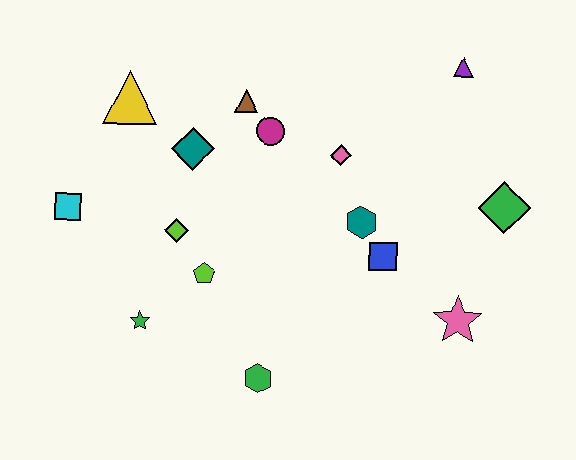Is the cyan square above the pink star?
Yes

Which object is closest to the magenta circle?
The brown triangle is closest to the magenta circle.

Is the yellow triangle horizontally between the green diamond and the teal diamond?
No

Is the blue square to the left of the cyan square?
No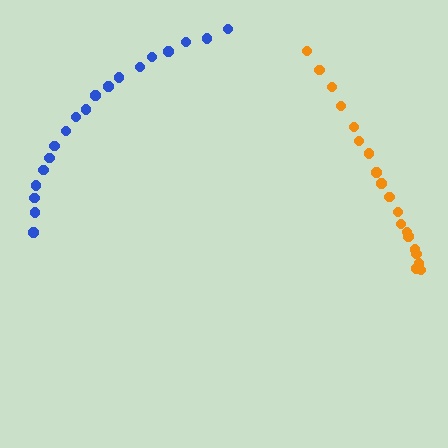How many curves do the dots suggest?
There are 2 distinct paths.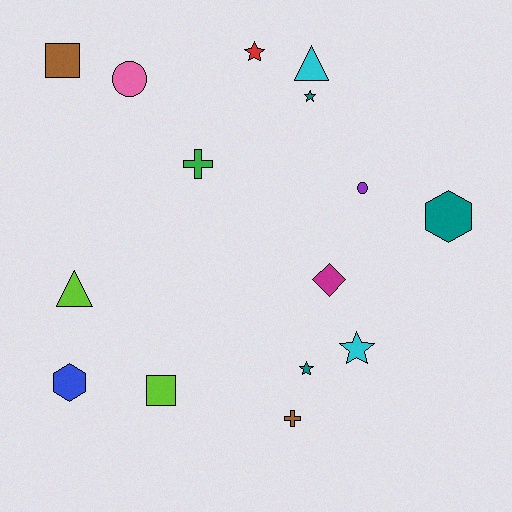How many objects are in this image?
There are 15 objects.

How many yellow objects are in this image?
There are no yellow objects.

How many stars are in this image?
There are 4 stars.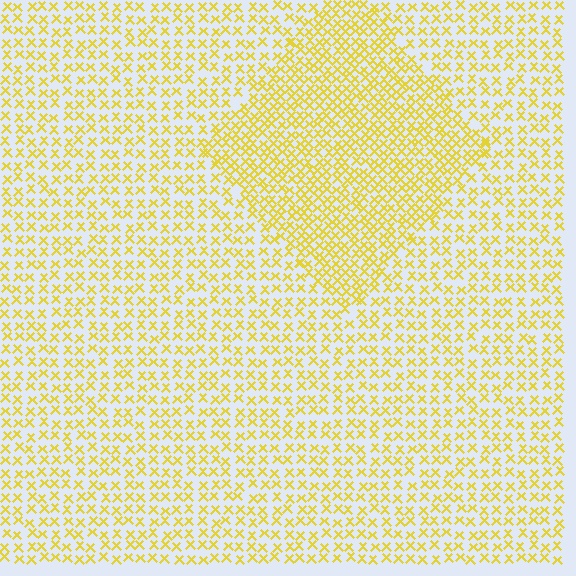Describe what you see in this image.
The image contains small yellow elements arranged at two different densities. A diamond-shaped region is visible where the elements are more densely packed than the surrounding area.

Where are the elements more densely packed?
The elements are more densely packed inside the diamond boundary.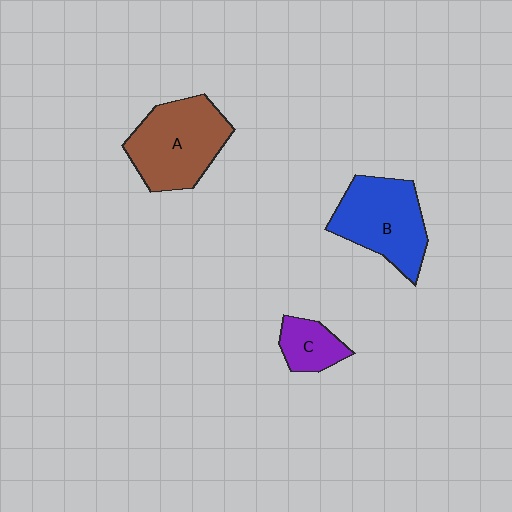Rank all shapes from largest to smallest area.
From largest to smallest: A (brown), B (blue), C (purple).